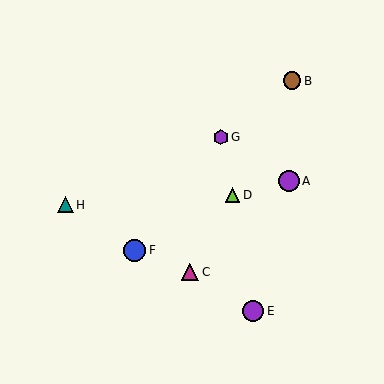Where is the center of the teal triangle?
The center of the teal triangle is at (65, 205).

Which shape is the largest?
The blue circle (labeled F) is the largest.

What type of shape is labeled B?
Shape B is a brown circle.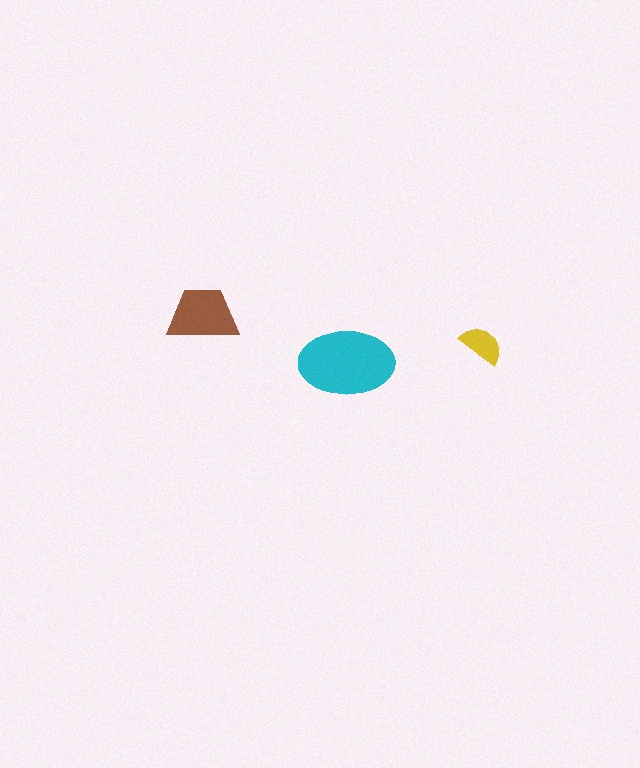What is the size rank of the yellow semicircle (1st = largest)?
3rd.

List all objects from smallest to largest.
The yellow semicircle, the brown trapezoid, the cyan ellipse.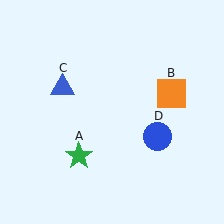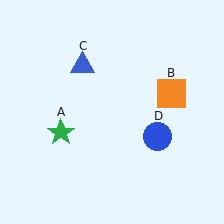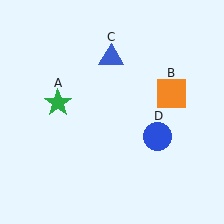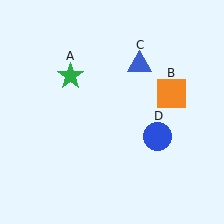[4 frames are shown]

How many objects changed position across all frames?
2 objects changed position: green star (object A), blue triangle (object C).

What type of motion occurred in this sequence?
The green star (object A), blue triangle (object C) rotated clockwise around the center of the scene.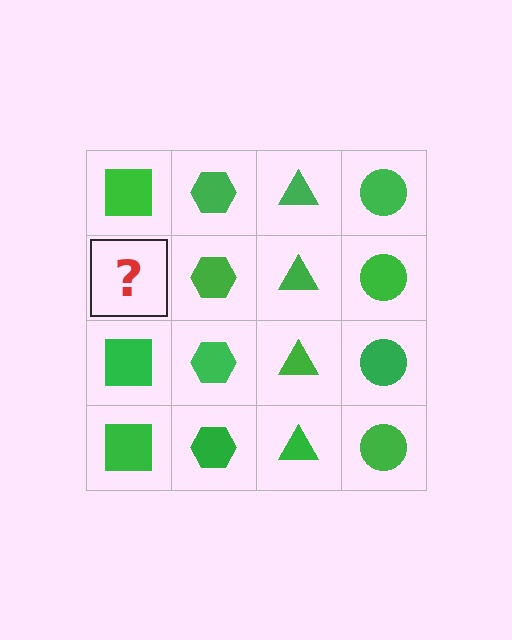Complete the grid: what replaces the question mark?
The question mark should be replaced with a green square.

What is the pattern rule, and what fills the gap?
The rule is that each column has a consistent shape. The gap should be filled with a green square.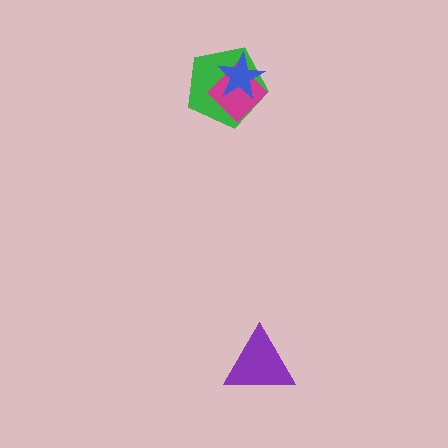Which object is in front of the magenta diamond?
The blue star is in front of the magenta diamond.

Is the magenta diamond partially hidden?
Yes, it is partially covered by another shape.